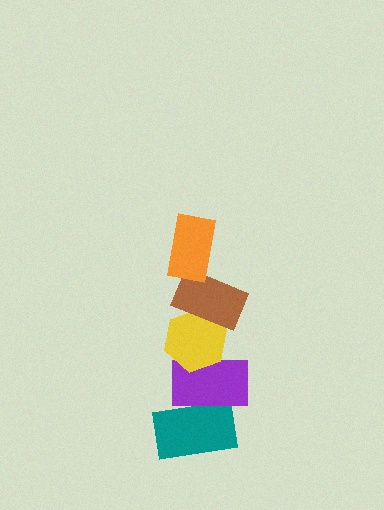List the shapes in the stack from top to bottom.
From top to bottom: the orange rectangle, the brown rectangle, the yellow hexagon, the purple rectangle, the teal rectangle.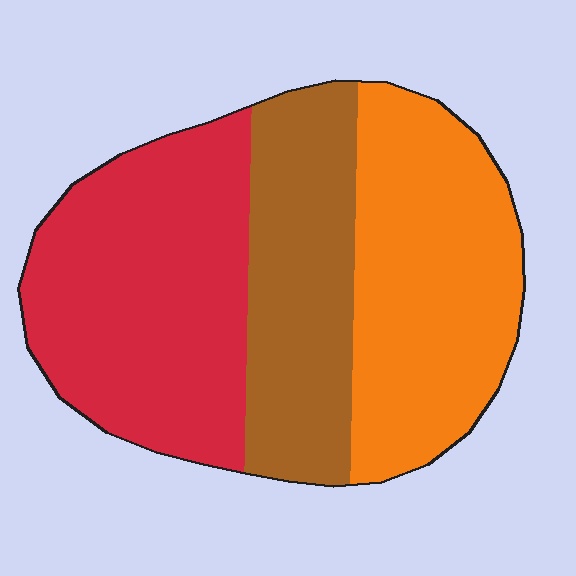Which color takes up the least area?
Brown, at roughly 25%.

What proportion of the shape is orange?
Orange covers about 35% of the shape.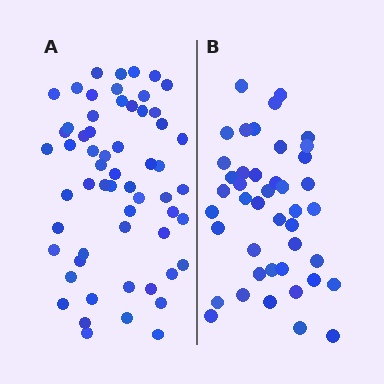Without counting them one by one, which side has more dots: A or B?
Region A (the left region) has more dots.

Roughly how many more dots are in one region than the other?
Region A has approximately 15 more dots than region B.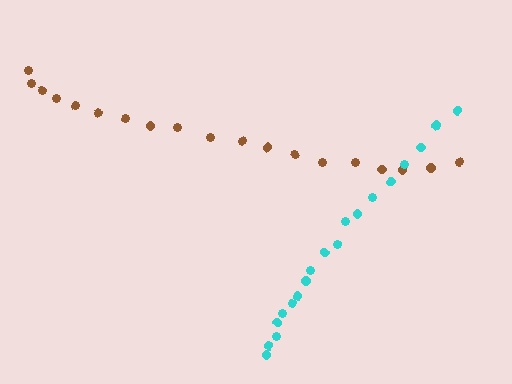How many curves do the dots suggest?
There are 2 distinct paths.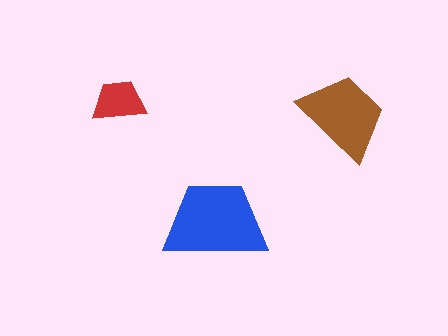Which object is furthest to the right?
The brown trapezoid is rightmost.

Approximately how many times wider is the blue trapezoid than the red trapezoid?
About 2 times wider.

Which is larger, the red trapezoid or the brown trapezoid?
The brown one.